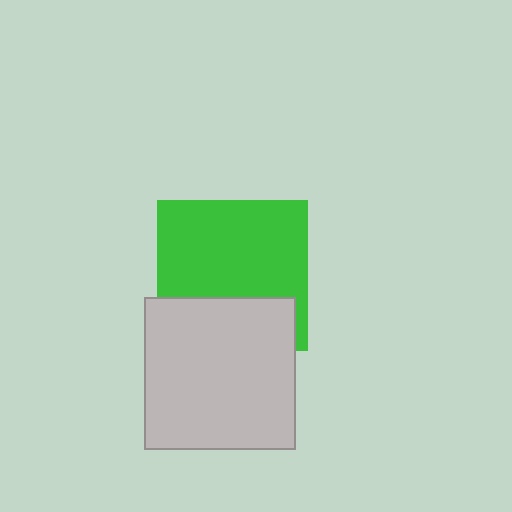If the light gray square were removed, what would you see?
You would see the complete green square.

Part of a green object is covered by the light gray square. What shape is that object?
It is a square.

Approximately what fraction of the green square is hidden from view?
Roughly 33% of the green square is hidden behind the light gray square.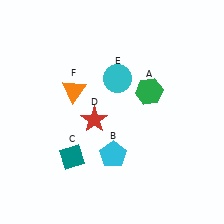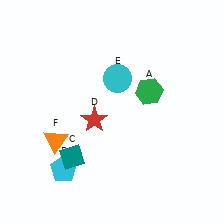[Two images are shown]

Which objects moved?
The objects that moved are: the cyan pentagon (B), the orange triangle (F).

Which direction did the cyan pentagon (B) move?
The cyan pentagon (B) moved left.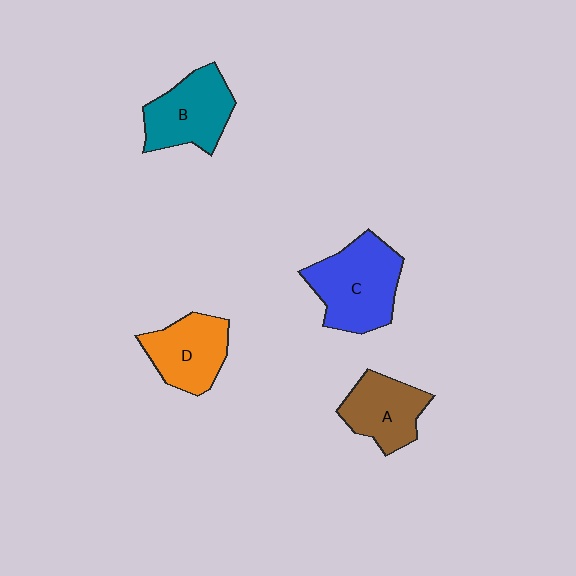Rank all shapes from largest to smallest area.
From largest to smallest: C (blue), B (teal), D (orange), A (brown).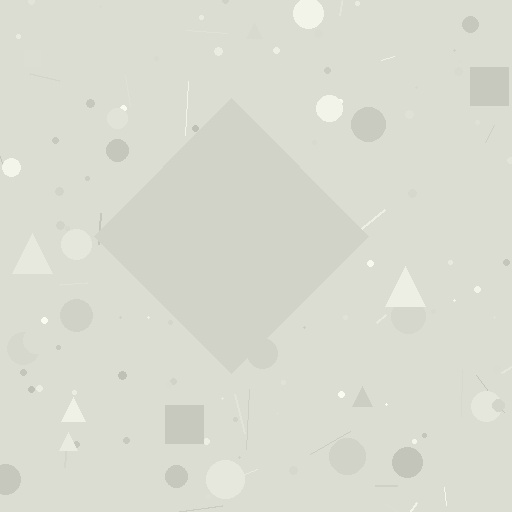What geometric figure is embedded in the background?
A diamond is embedded in the background.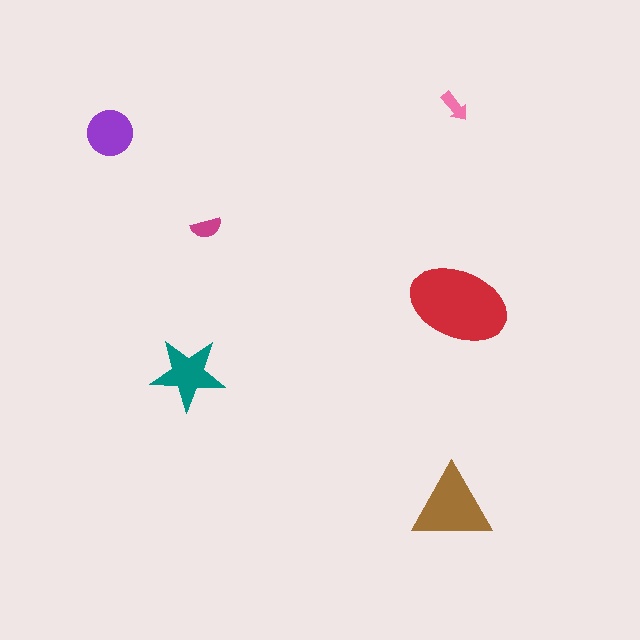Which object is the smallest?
The pink arrow.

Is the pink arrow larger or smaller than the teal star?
Smaller.